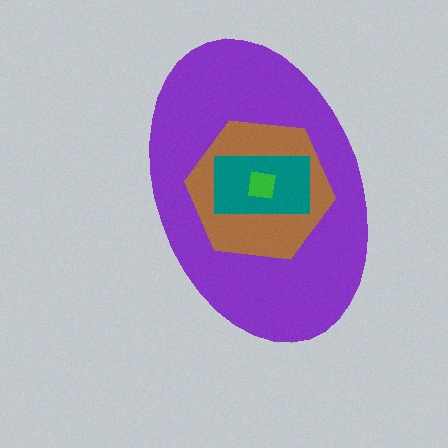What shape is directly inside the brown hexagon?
The teal rectangle.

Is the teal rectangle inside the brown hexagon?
Yes.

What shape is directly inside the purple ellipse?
The brown hexagon.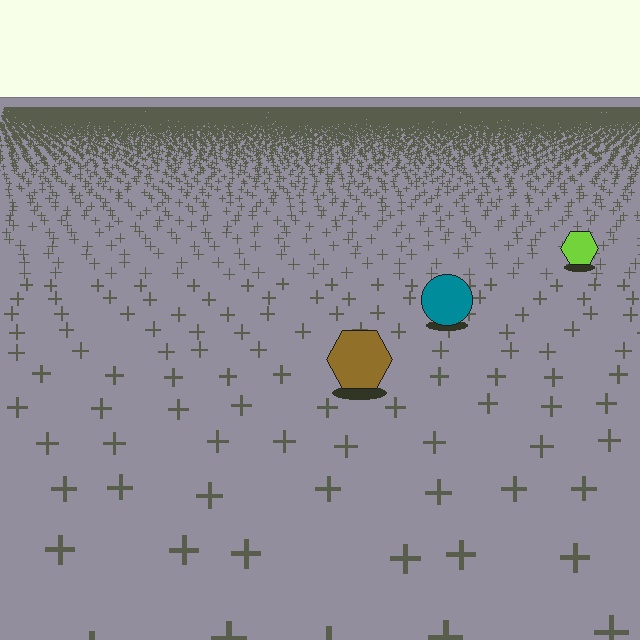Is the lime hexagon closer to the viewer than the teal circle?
No. The teal circle is closer — you can tell from the texture gradient: the ground texture is coarser near it.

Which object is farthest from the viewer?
The lime hexagon is farthest from the viewer. It appears smaller and the ground texture around it is denser.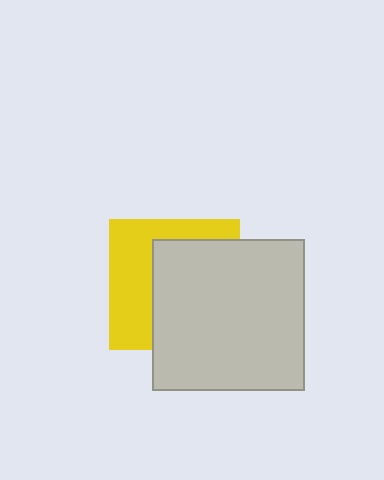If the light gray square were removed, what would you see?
You would see the complete yellow square.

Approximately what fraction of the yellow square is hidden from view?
Roughly 57% of the yellow square is hidden behind the light gray square.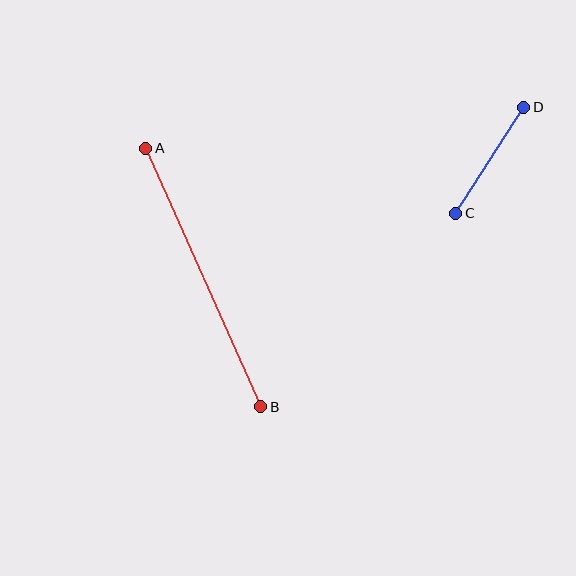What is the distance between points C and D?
The distance is approximately 126 pixels.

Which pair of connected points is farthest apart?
Points A and B are farthest apart.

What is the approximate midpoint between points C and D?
The midpoint is at approximately (490, 160) pixels.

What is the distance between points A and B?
The distance is approximately 283 pixels.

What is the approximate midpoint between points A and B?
The midpoint is at approximately (203, 277) pixels.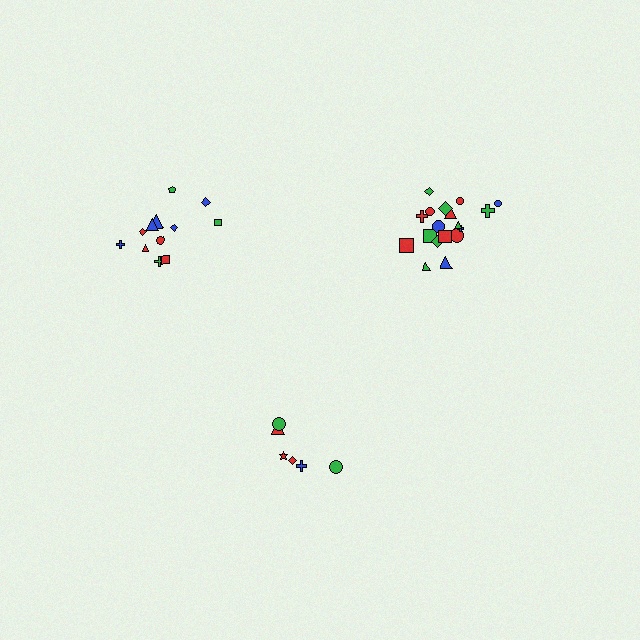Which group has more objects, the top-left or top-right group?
The top-right group.